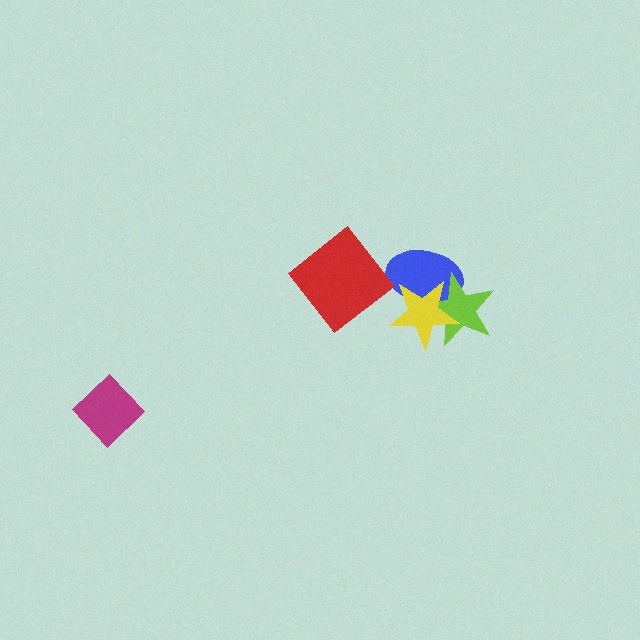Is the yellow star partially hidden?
No, no other shape covers it.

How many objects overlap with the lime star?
2 objects overlap with the lime star.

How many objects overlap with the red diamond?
0 objects overlap with the red diamond.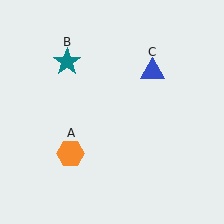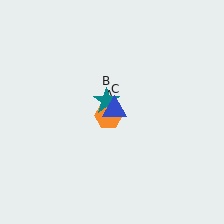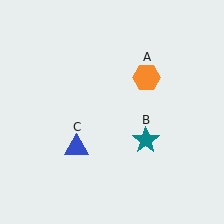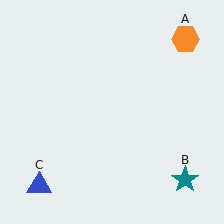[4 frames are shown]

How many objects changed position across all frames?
3 objects changed position: orange hexagon (object A), teal star (object B), blue triangle (object C).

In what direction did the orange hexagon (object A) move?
The orange hexagon (object A) moved up and to the right.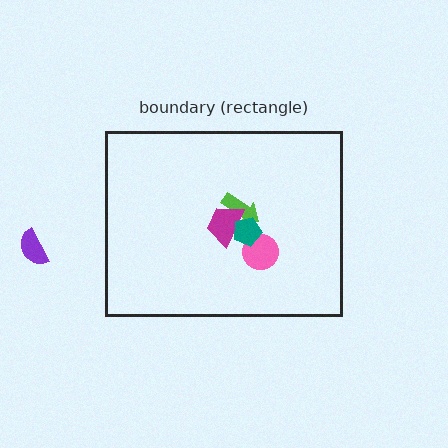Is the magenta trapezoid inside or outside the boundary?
Inside.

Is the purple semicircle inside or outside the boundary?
Outside.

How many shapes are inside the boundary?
4 inside, 1 outside.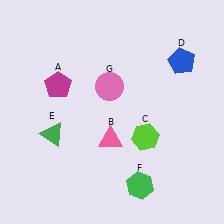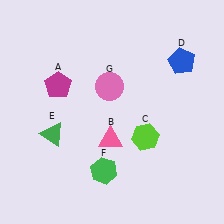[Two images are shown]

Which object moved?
The green hexagon (F) moved left.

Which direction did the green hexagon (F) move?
The green hexagon (F) moved left.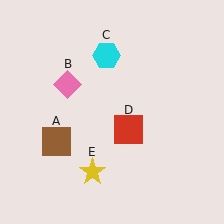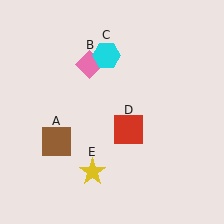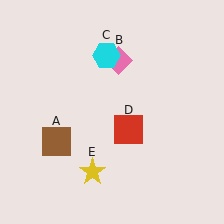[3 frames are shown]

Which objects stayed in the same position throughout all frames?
Brown square (object A) and cyan hexagon (object C) and red square (object D) and yellow star (object E) remained stationary.